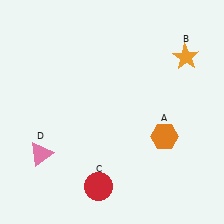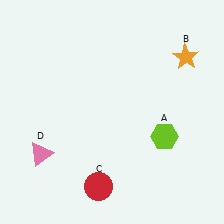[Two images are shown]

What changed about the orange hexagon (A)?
In Image 1, A is orange. In Image 2, it changed to lime.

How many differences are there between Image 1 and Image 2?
There is 1 difference between the two images.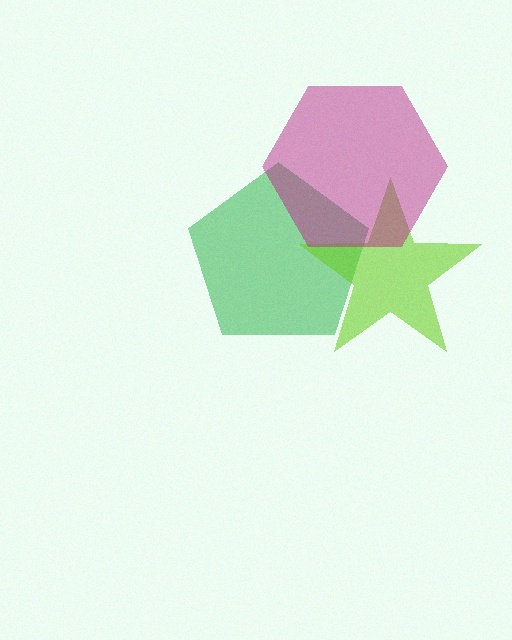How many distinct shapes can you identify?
There are 3 distinct shapes: a green pentagon, a lime star, a magenta hexagon.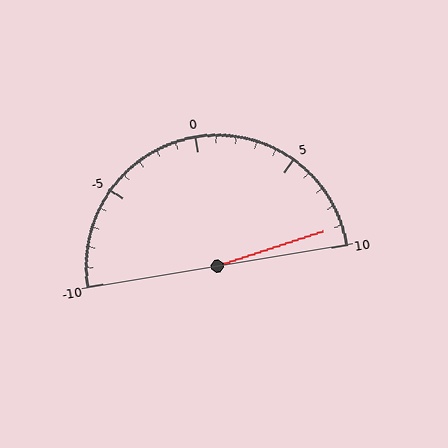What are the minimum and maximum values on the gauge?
The gauge ranges from -10 to 10.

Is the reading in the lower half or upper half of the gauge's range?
The reading is in the upper half of the range (-10 to 10).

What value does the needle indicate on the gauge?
The needle indicates approximately 9.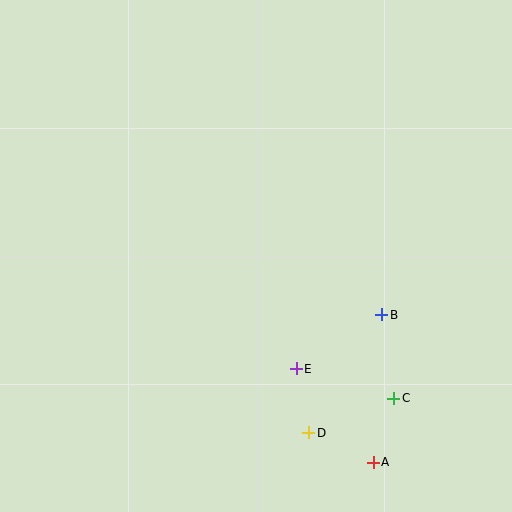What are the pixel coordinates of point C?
Point C is at (394, 398).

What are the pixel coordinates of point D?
Point D is at (309, 433).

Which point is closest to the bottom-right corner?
Point A is closest to the bottom-right corner.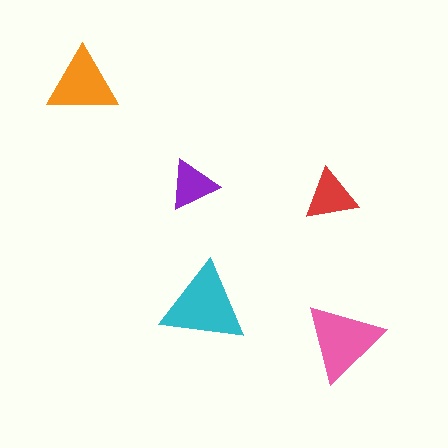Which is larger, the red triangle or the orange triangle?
The orange one.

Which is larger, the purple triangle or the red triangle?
The red one.